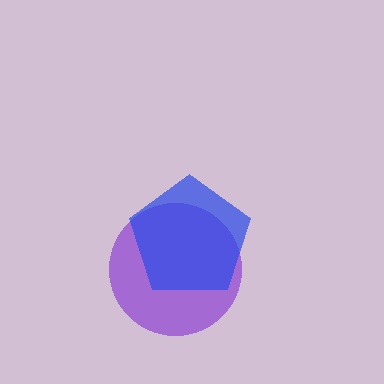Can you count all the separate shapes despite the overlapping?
Yes, there are 2 separate shapes.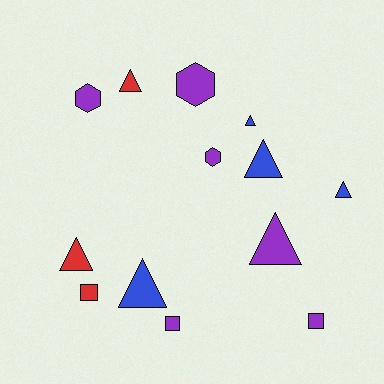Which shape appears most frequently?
Triangle, with 7 objects.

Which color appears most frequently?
Purple, with 6 objects.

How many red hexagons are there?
There are no red hexagons.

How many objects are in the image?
There are 13 objects.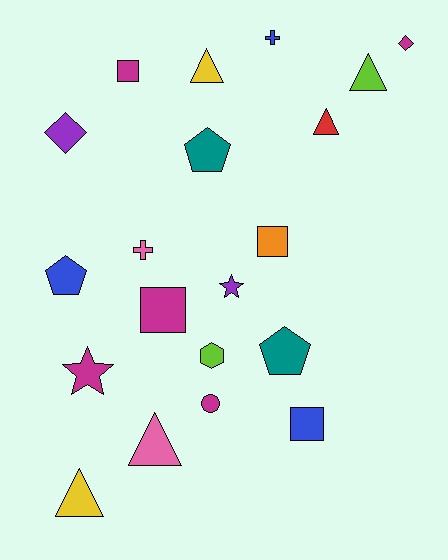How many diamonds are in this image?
There are 2 diamonds.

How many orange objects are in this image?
There is 1 orange object.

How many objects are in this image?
There are 20 objects.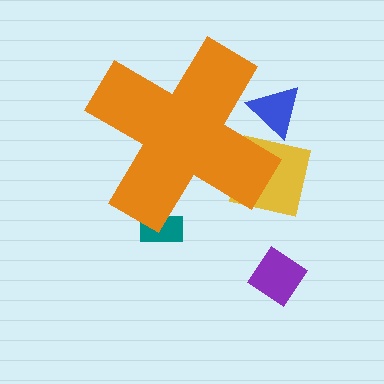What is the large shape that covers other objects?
An orange cross.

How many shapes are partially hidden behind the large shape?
3 shapes are partially hidden.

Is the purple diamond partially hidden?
No, the purple diamond is fully visible.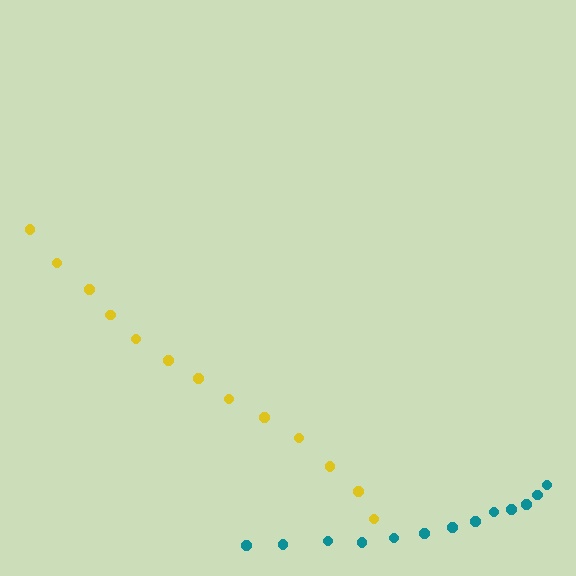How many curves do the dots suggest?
There are 2 distinct paths.